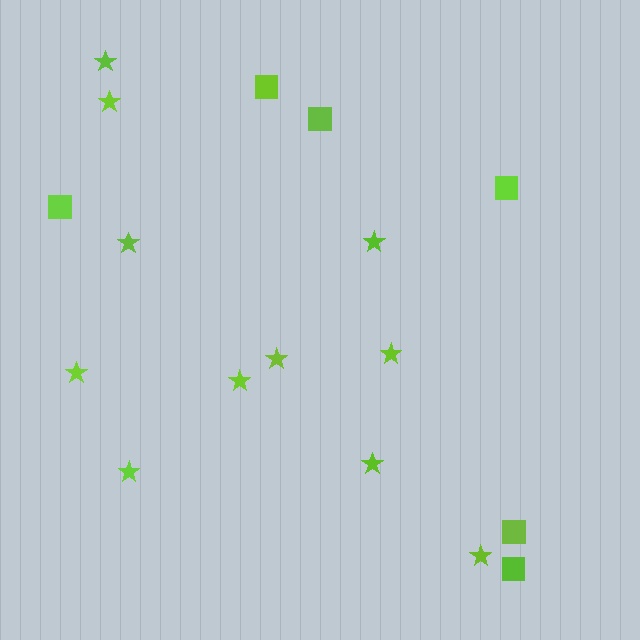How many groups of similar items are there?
There are 2 groups: one group of stars (11) and one group of squares (6).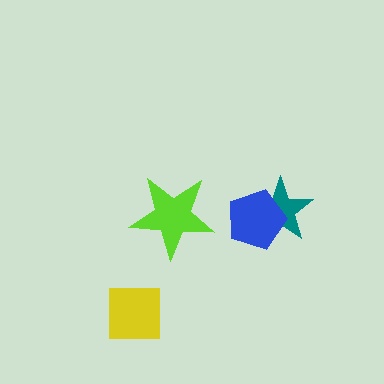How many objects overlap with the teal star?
1 object overlaps with the teal star.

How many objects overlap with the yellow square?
0 objects overlap with the yellow square.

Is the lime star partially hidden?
No, no other shape covers it.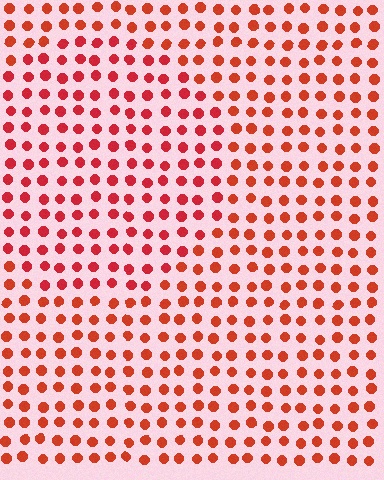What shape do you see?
I see a circle.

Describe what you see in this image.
The image is filled with small red elements in a uniform arrangement. A circle-shaped region is visible where the elements are tinted to a slightly different hue, forming a subtle color boundary.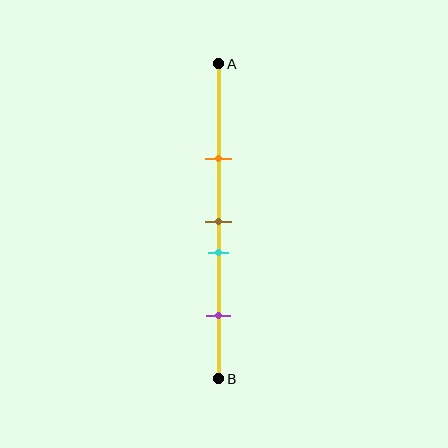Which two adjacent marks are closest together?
The brown and cyan marks are the closest adjacent pair.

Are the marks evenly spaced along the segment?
No, the marks are not evenly spaced.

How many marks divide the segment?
There are 4 marks dividing the segment.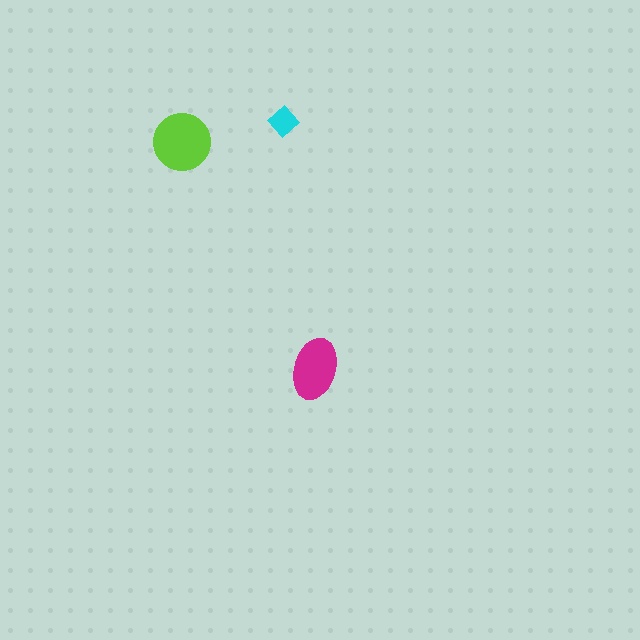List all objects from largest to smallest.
The lime circle, the magenta ellipse, the cyan diamond.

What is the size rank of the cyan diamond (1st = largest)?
3rd.